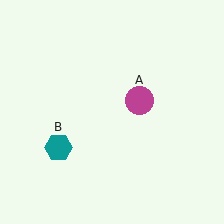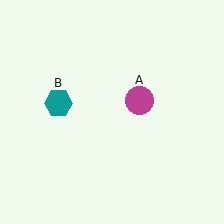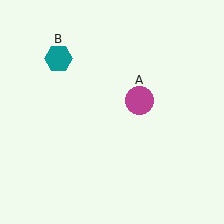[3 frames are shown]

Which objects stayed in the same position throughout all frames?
Magenta circle (object A) remained stationary.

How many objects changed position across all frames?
1 object changed position: teal hexagon (object B).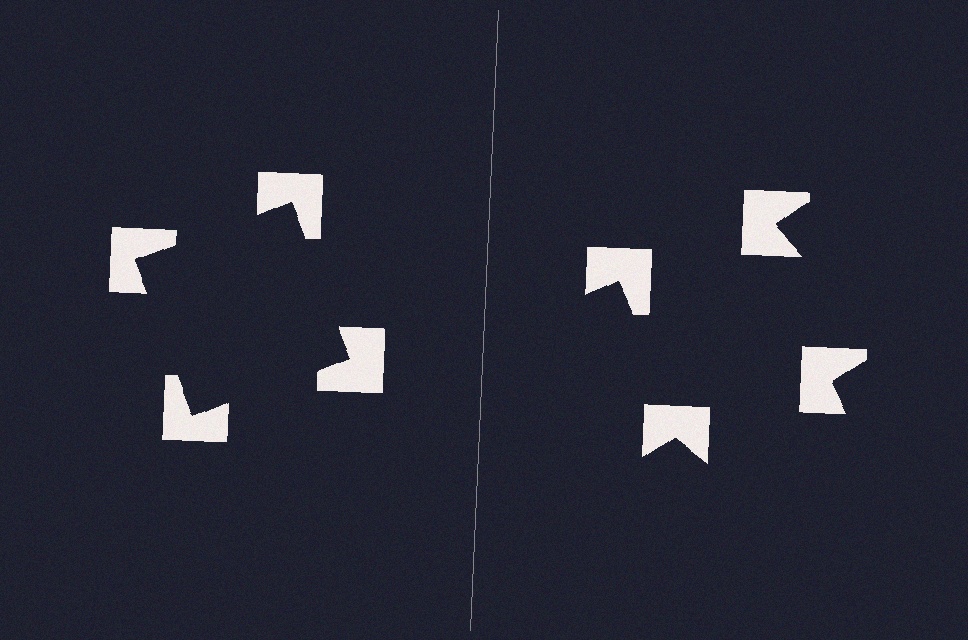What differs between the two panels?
The notched squares are positioned identically on both sides; only the wedge orientations differ. On the left they align to a square; on the right they are misaligned.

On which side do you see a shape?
An illusory square appears on the left side. On the right side the wedge cuts are rotated, so no coherent shape forms.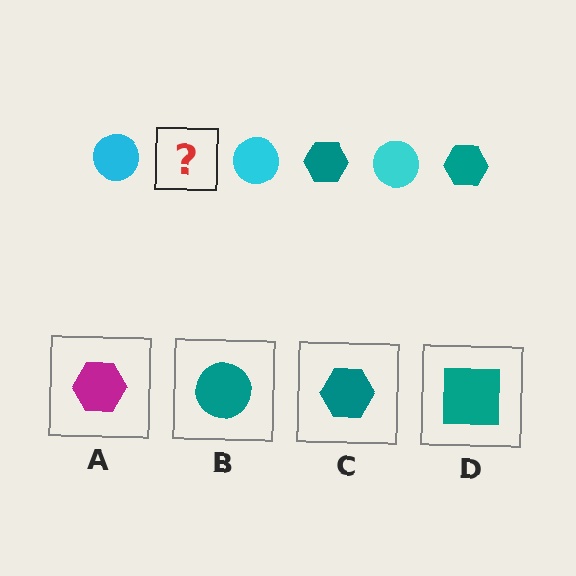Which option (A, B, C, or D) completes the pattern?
C.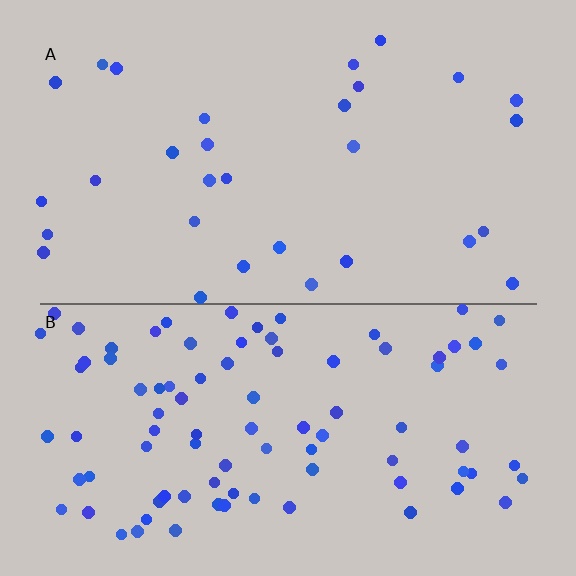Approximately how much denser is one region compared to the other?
Approximately 3.0× — region B over region A.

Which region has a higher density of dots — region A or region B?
B (the bottom).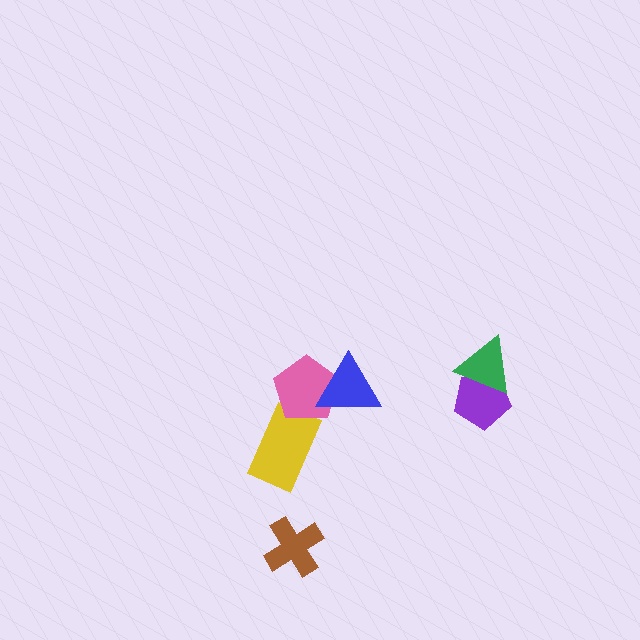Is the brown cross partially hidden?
No, no other shape covers it.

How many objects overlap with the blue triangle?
1 object overlaps with the blue triangle.